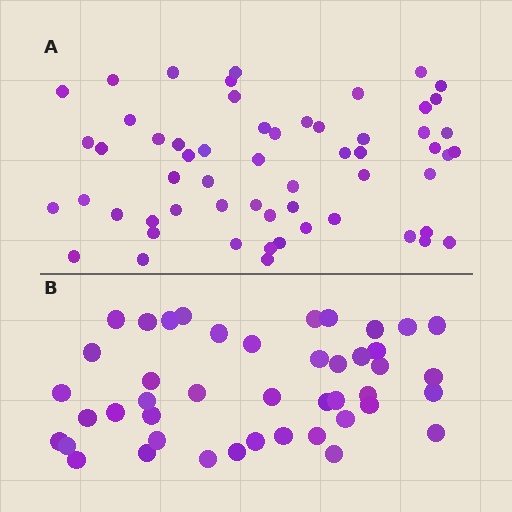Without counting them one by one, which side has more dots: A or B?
Region A (the top region) has more dots.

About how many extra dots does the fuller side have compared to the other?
Region A has approximately 15 more dots than region B.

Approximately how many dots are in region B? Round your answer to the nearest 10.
About 40 dots. (The exact count is 44, which rounds to 40.)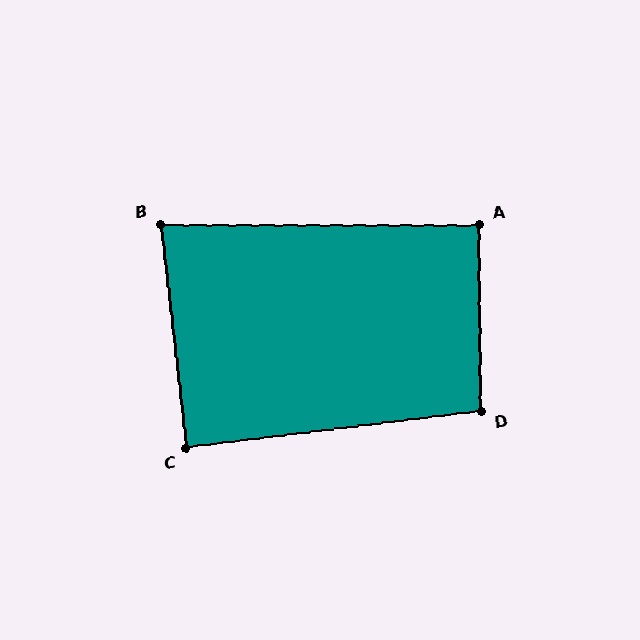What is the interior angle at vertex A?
Approximately 91 degrees (approximately right).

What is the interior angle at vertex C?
Approximately 89 degrees (approximately right).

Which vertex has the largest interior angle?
D, at approximately 96 degrees.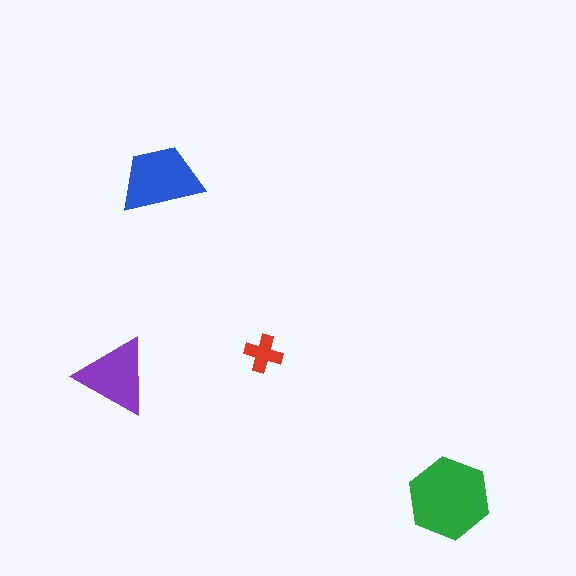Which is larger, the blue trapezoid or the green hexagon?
The green hexagon.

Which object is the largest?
The green hexagon.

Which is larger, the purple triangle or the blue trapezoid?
The blue trapezoid.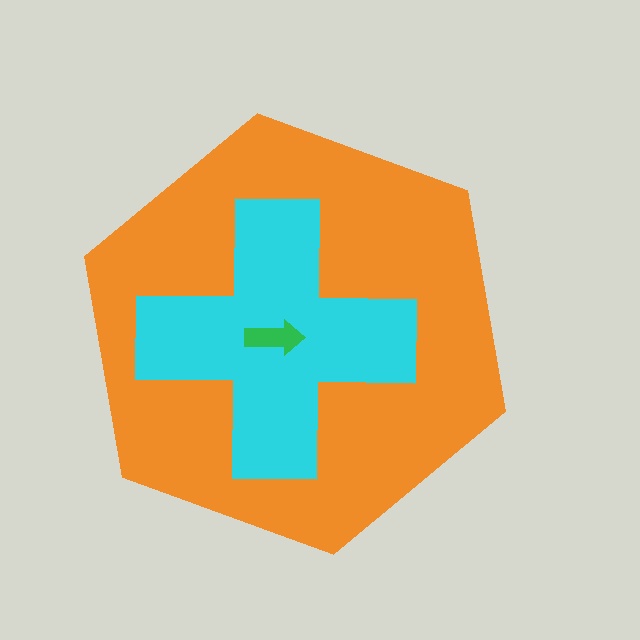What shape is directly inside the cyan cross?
The green arrow.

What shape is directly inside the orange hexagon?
The cyan cross.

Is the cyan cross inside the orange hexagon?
Yes.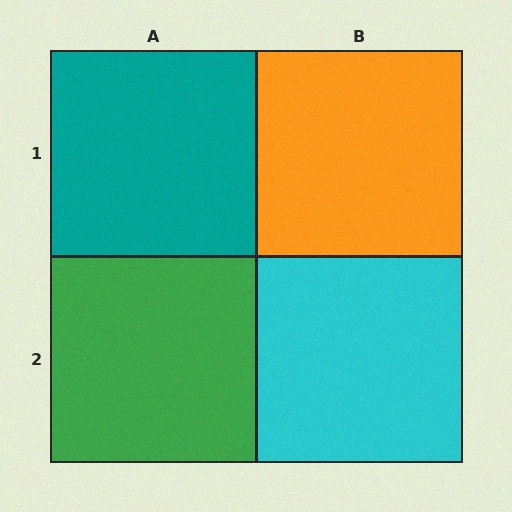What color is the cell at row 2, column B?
Cyan.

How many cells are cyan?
1 cell is cyan.